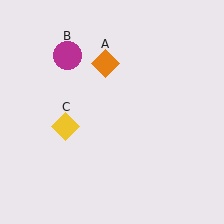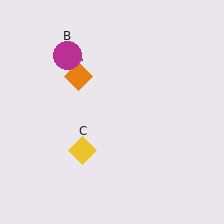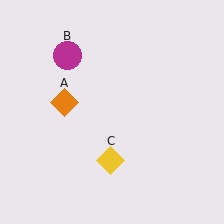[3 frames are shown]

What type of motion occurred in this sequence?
The orange diamond (object A), yellow diamond (object C) rotated counterclockwise around the center of the scene.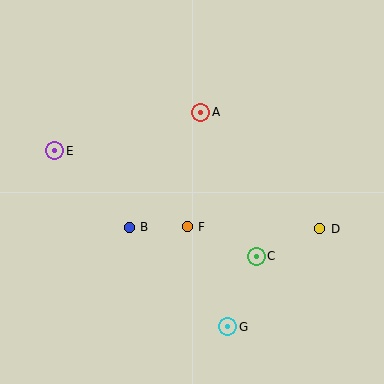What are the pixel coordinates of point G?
Point G is at (228, 327).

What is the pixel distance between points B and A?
The distance between B and A is 135 pixels.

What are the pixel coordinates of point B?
Point B is at (129, 227).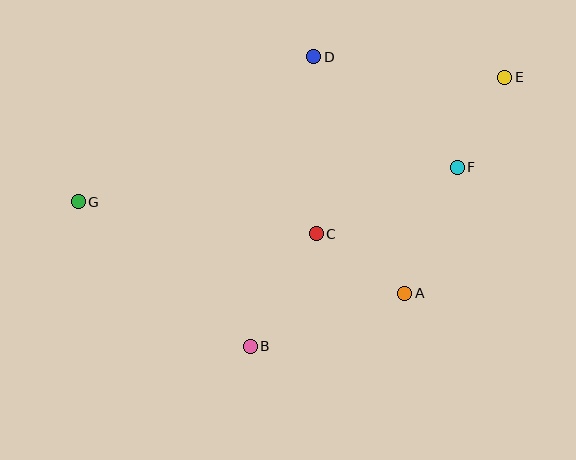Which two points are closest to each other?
Points E and F are closest to each other.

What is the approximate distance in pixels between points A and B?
The distance between A and B is approximately 164 pixels.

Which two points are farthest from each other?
Points E and G are farthest from each other.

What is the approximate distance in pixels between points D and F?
The distance between D and F is approximately 181 pixels.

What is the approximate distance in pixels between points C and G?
The distance between C and G is approximately 240 pixels.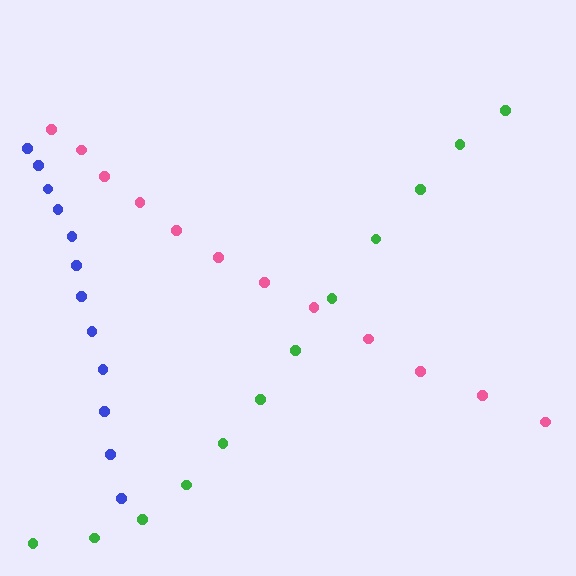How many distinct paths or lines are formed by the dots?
There are 3 distinct paths.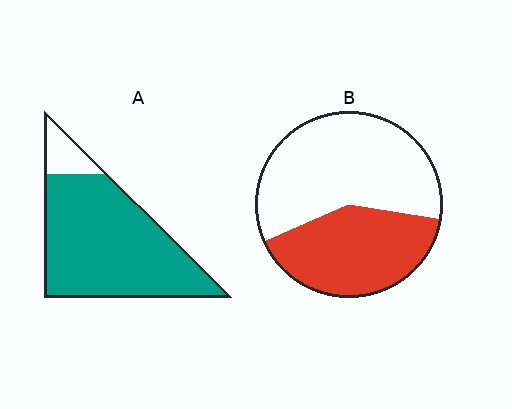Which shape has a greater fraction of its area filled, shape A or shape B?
Shape A.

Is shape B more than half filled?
No.